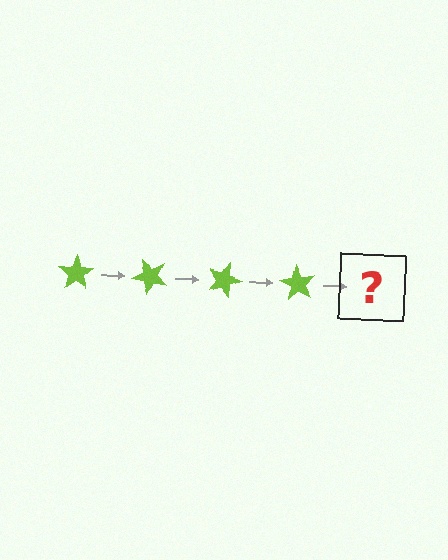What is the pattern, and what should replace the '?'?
The pattern is that the star rotates 45 degrees each step. The '?' should be a lime star rotated 180 degrees.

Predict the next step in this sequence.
The next step is a lime star rotated 180 degrees.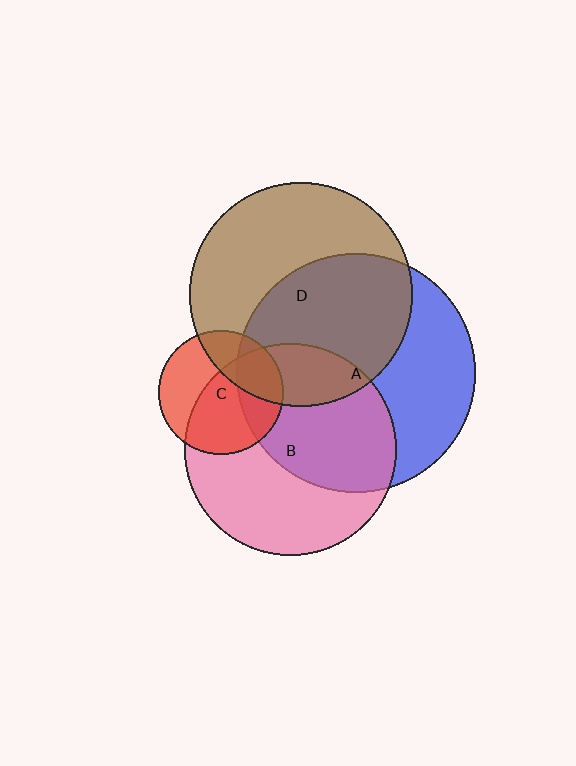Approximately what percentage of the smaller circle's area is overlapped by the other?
Approximately 60%.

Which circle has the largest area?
Circle A (blue).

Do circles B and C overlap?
Yes.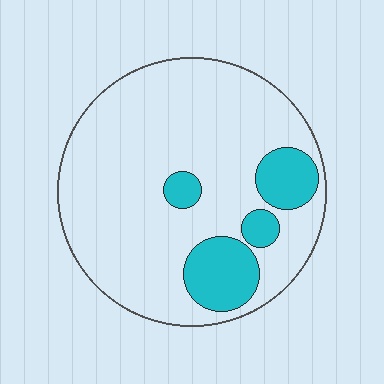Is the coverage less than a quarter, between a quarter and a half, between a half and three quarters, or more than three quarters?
Less than a quarter.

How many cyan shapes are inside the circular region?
4.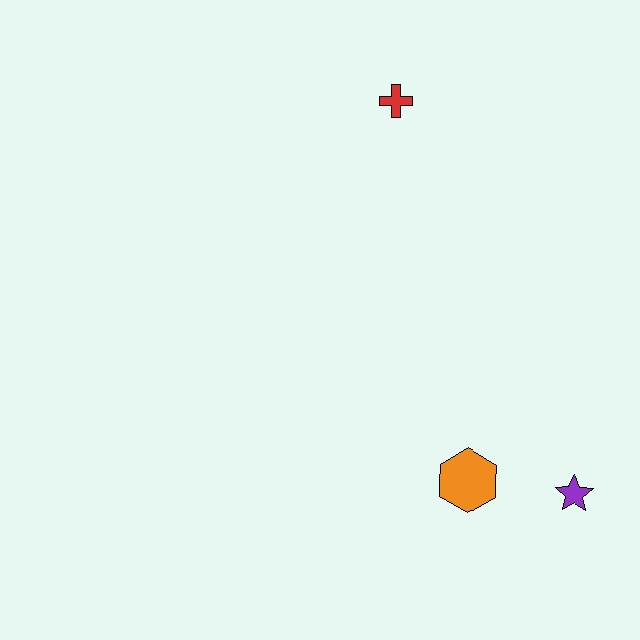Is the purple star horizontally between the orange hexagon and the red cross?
No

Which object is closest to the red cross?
The orange hexagon is closest to the red cross.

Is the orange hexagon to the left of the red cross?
No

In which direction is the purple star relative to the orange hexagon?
The purple star is to the right of the orange hexagon.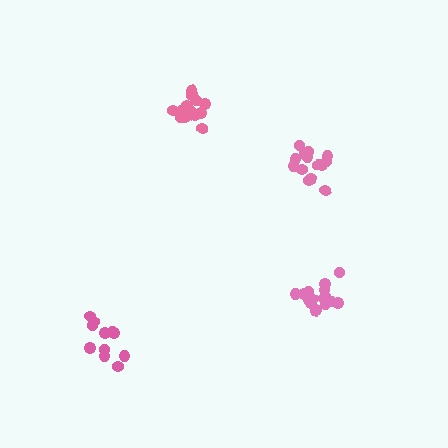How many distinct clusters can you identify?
There are 4 distinct clusters.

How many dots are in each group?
Group 1: 11 dots, Group 2: 15 dots, Group 3: 15 dots, Group 4: 14 dots (55 total).